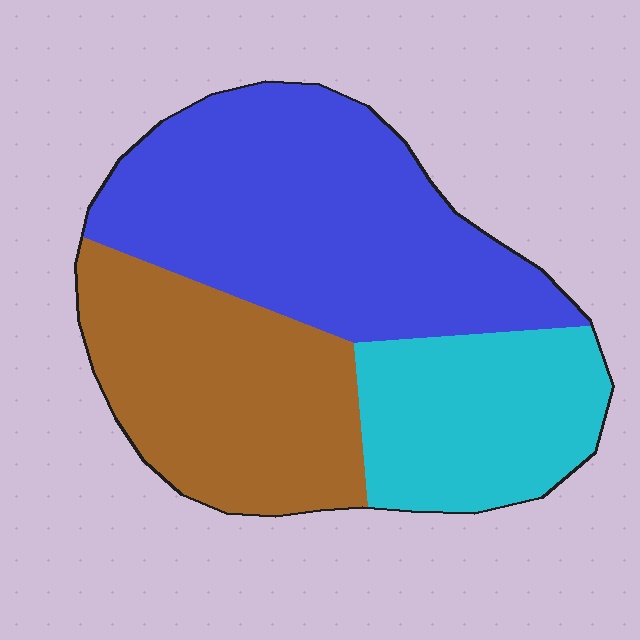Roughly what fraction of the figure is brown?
Brown covers 32% of the figure.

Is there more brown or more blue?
Blue.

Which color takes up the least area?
Cyan, at roughly 25%.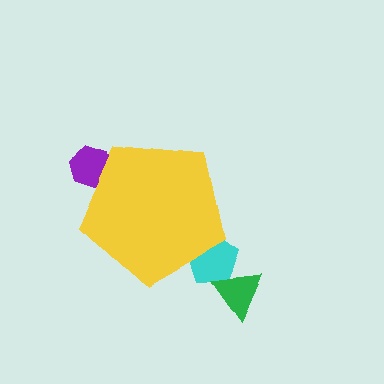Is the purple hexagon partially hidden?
Yes, the purple hexagon is partially hidden behind the yellow pentagon.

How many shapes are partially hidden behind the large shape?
2 shapes are partially hidden.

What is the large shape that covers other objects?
A yellow pentagon.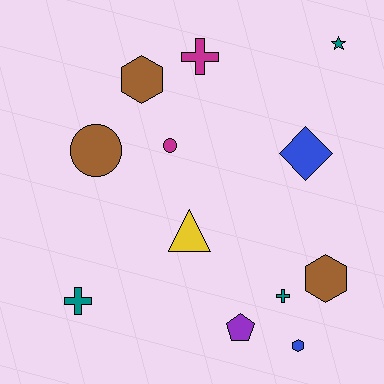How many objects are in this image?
There are 12 objects.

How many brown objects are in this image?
There are 3 brown objects.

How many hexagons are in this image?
There are 3 hexagons.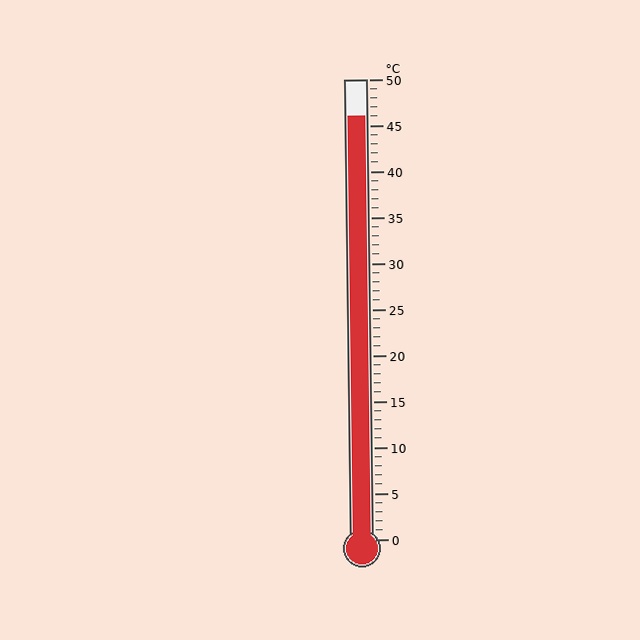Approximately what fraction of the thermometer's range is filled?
The thermometer is filled to approximately 90% of its range.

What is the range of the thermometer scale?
The thermometer scale ranges from 0°C to 50°C.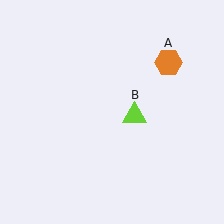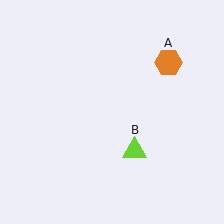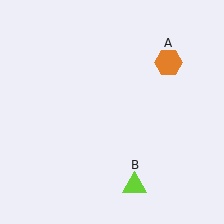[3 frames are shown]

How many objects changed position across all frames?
1 object changed position: lime triangle (object B).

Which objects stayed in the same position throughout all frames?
Orange hexagon (object A) remained stationary.